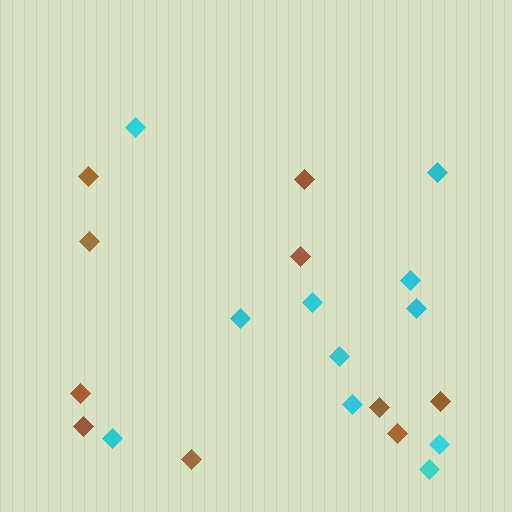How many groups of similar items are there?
There are 2 groups: one group of brown diamonds (10) and one group of cyan diamonds (11).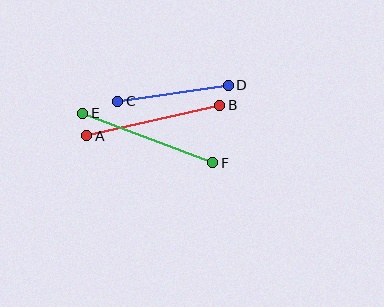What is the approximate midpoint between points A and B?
The midpoint is at approximately (153, 121) pixels.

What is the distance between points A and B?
The distance is approximately 137 pixels.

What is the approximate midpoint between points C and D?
The midpoint is at approximately (173, 93) pixels.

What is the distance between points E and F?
The distance is approximately 139 pixels.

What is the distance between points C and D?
The distance is approximately 112 pixels.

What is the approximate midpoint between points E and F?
The midpoint is at approximately (148, 138) pixels.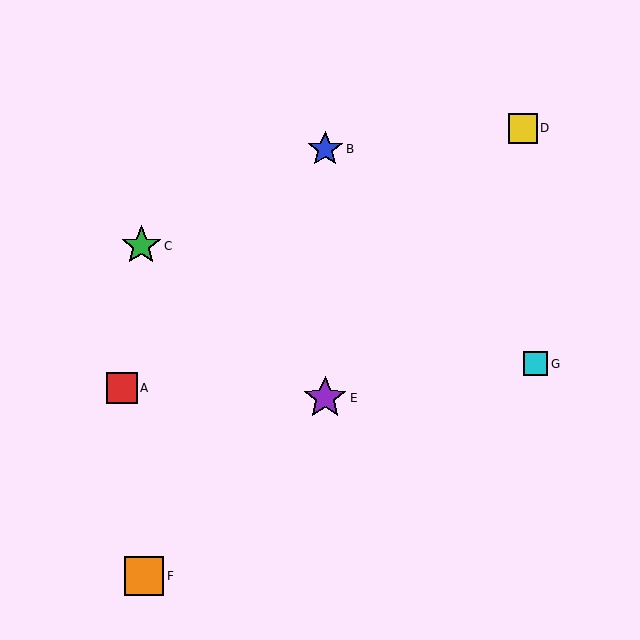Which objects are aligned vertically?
Objects B, E are aligned vertically.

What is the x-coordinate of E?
Object E is at x≈325.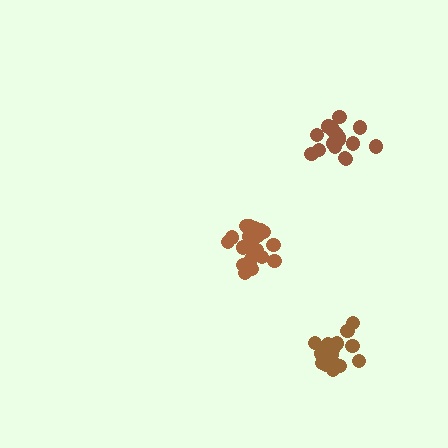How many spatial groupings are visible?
There are 3 spatial groupings.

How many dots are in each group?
Group 1: 18 dots, Group 2: 18 dots, Group 3: 20 dots (56 total).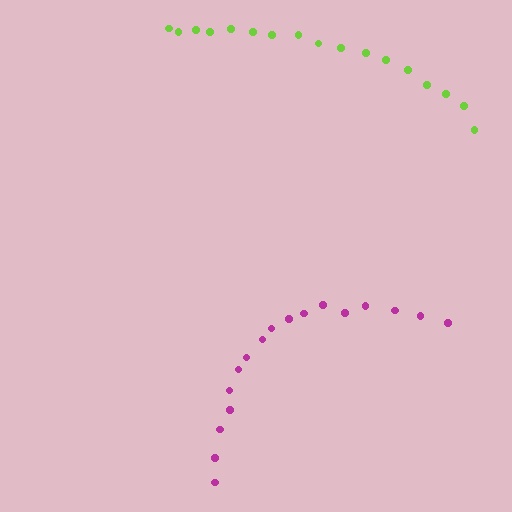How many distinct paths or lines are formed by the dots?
There are 2 distinct paths.